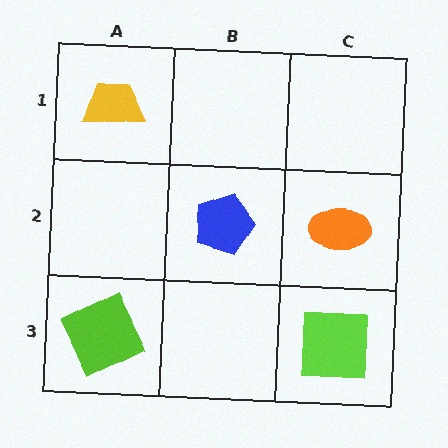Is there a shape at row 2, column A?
No, that cell is empty.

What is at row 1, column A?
A yellow trapezoid.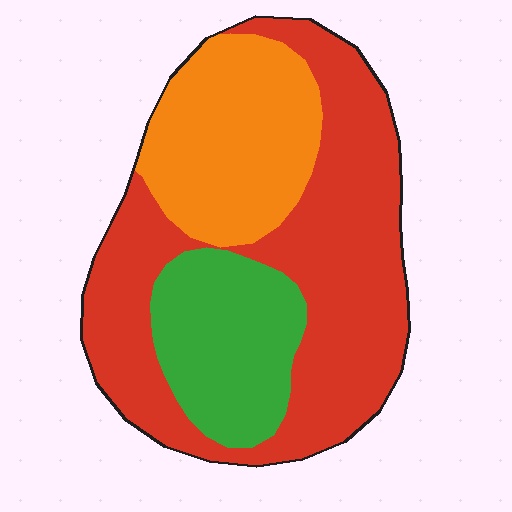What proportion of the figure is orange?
Orange covers about 25% of the figure.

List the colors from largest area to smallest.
From largest to smallest: red, orange, green.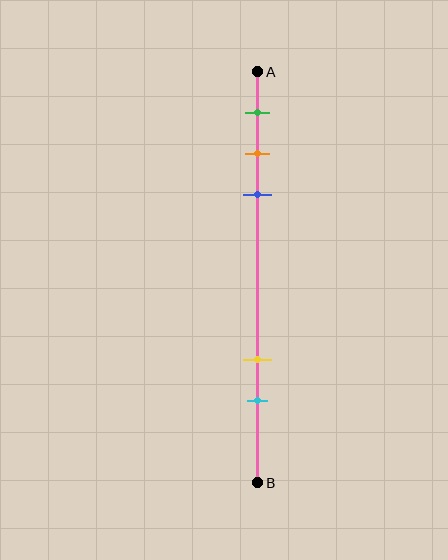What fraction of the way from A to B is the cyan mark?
The cyan mark is approximately 80% (0.8) of the way from A to B.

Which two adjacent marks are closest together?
The orange and blue marks are the closest adjacent pair.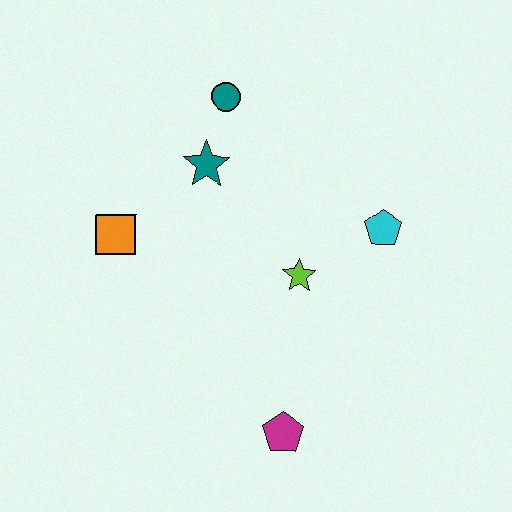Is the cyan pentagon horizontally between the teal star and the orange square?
No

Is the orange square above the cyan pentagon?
No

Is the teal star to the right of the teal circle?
No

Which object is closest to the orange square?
The teal star is closest to the orange square.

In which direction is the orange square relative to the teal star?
The orange square is to the left of the teal star.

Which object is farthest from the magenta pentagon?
The teal circle is farthest from the magenta pentagon.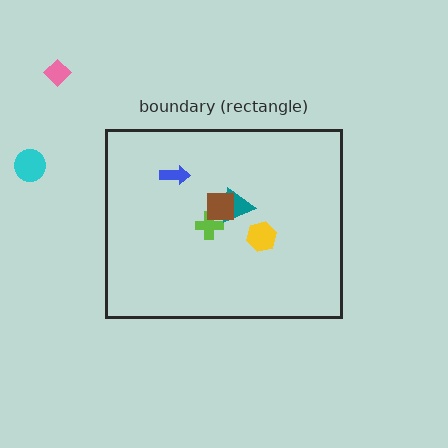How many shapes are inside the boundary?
5 inside, 2 outside.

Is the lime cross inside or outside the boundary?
Inside.